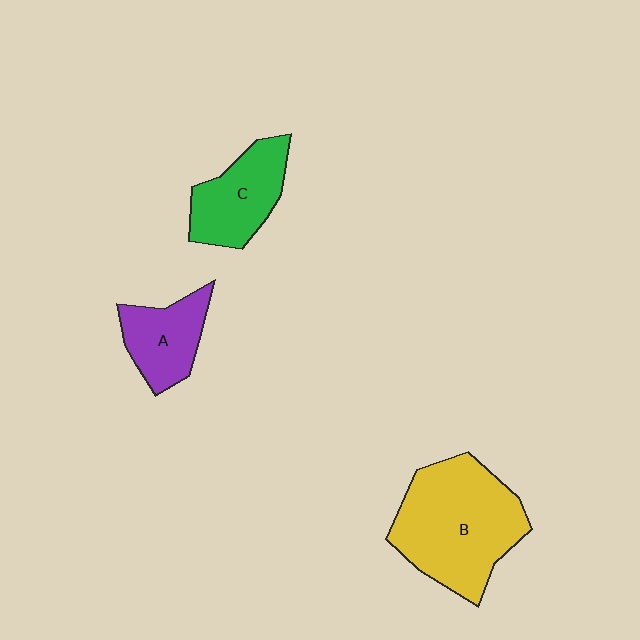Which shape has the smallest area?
Shape A (purple).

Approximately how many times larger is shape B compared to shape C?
Approximately 1.8 times.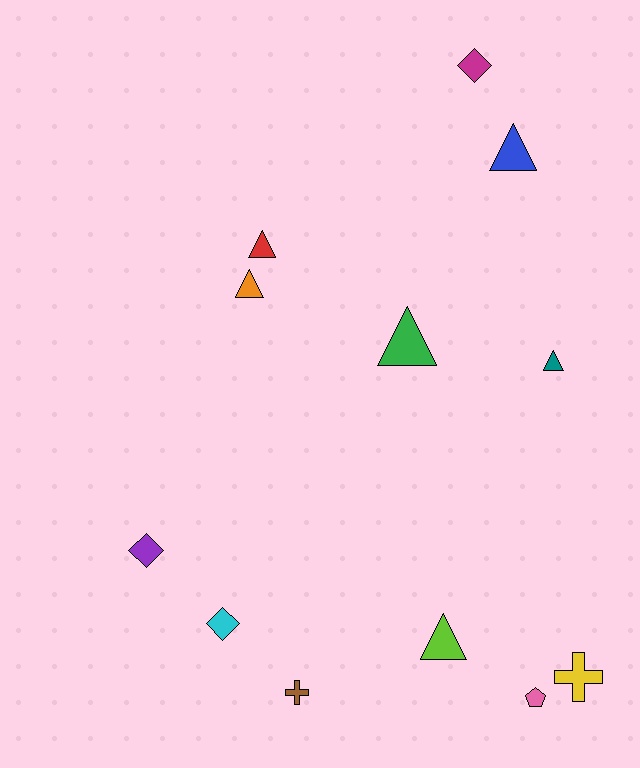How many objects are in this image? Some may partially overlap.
There are 12 objects.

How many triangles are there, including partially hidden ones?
There are 6 triangles.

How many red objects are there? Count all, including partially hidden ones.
There is 1 red object.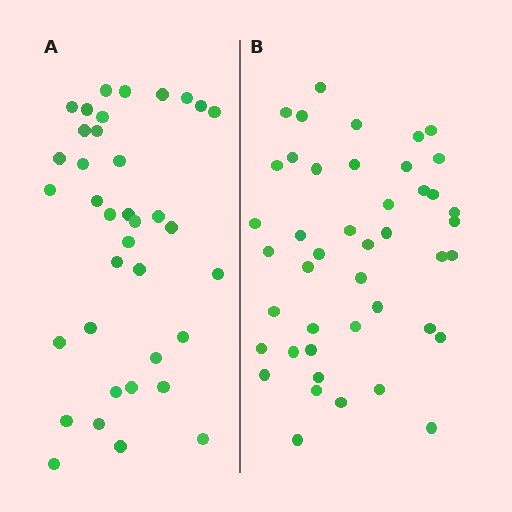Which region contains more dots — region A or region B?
Region B (the right region) has more dots.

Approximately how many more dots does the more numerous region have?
Region B has roughly 8 or so more dots than region A.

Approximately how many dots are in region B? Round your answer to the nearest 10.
About 40 dots. (The exact count is 44, which rounds to 40.)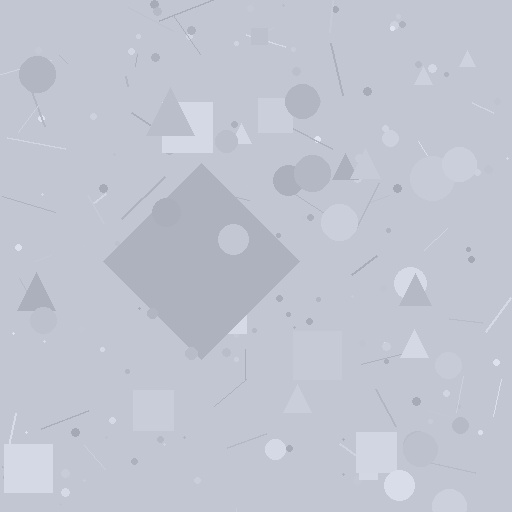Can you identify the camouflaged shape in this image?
The camouflaged shape is a diamond.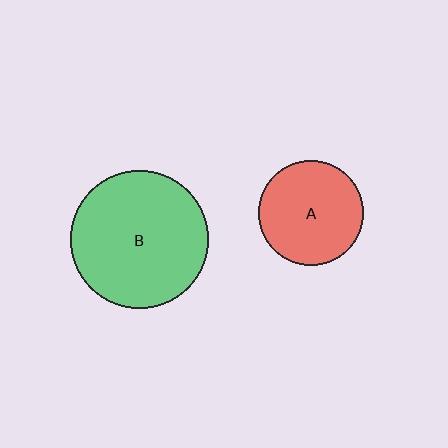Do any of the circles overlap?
No, none of the circles overlap.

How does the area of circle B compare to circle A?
Approximately 1.7 times.